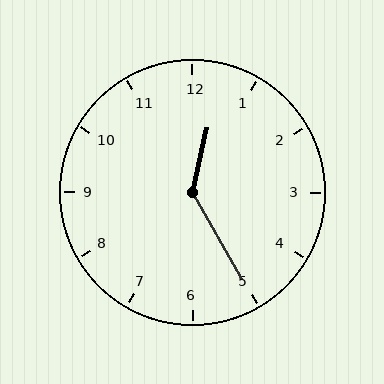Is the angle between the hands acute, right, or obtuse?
It is obtuse.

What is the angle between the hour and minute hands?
Approximately 138 degrees.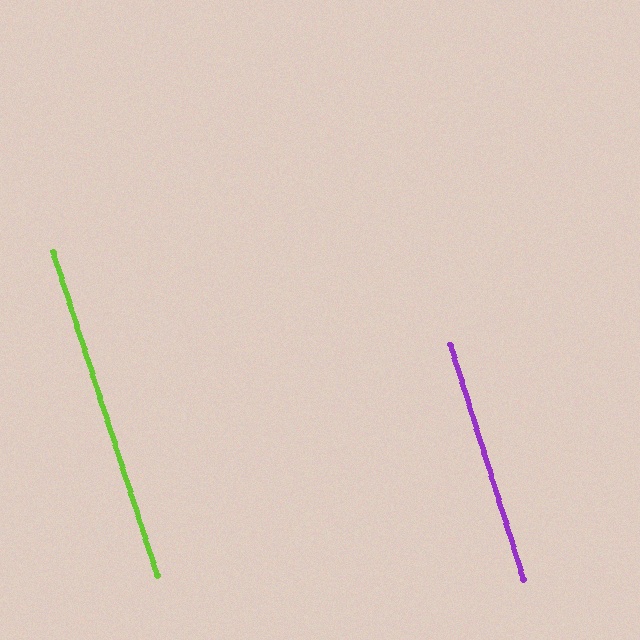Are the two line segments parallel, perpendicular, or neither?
Parallel — their directions differ by only 0.3°.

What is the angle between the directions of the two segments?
Approximately 0 degrees.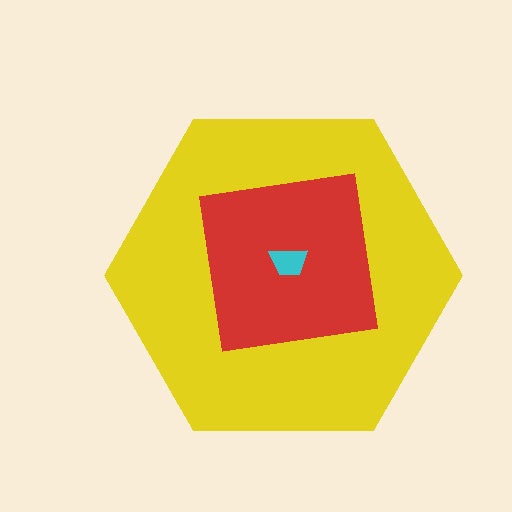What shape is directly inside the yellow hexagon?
The red square.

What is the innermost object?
The cyan trapezoid.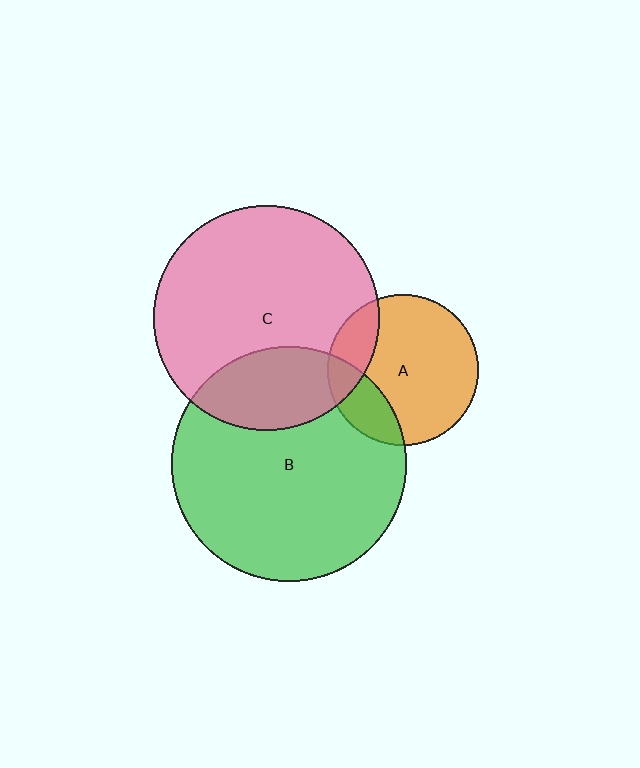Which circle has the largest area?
Circle B (green).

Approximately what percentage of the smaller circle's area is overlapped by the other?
Approximately 20%.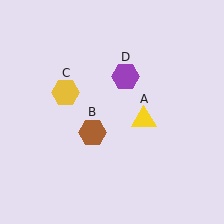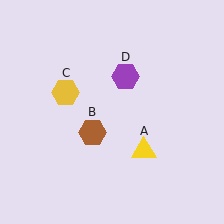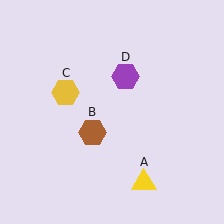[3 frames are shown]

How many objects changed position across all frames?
1 object changed position: yellow triangle (object A).